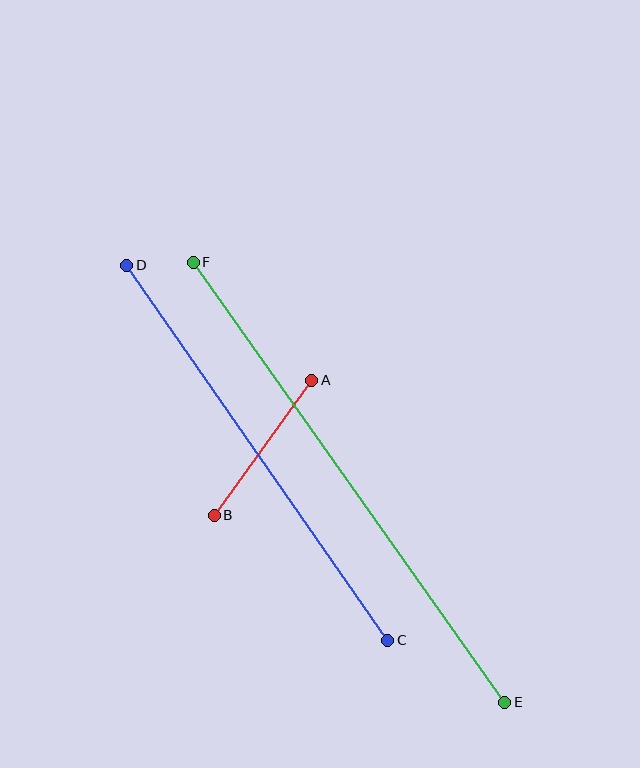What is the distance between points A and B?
The distance is approximately 167 pixels.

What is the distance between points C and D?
The distance is approximately 457 pixels.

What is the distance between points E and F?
The distance is approximately 539 pixels.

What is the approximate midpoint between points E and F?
The midpoint is at approximately (349, 482) pixels.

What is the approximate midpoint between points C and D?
The midpoint is at approximately (257, 453) pixels.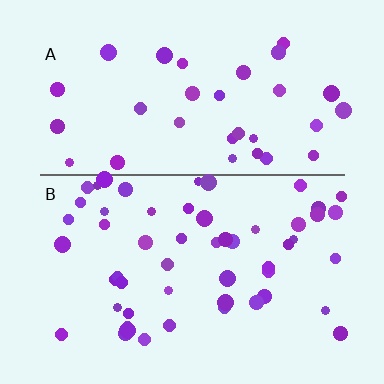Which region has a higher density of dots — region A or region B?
B (the bottom).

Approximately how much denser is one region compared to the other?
Approximately 1.6× — region B over region A.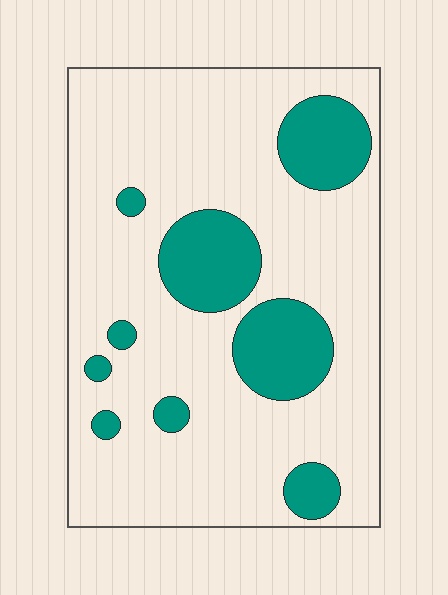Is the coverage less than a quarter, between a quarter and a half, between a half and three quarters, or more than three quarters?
Less than a quarter.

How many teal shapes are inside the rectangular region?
9.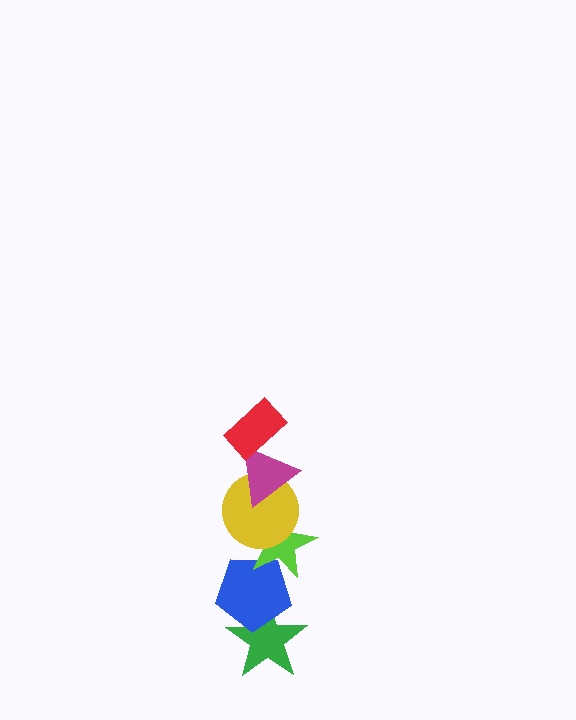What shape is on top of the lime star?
The yellow circle is on top of the lime star.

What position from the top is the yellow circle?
The yellow circle is 3rd from the top.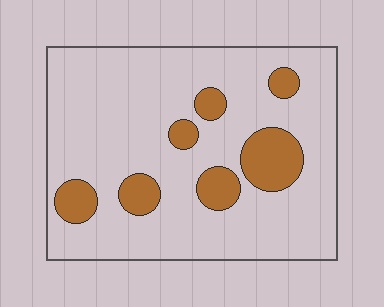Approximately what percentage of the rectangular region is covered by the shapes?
Approximately 15%.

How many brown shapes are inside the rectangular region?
7.